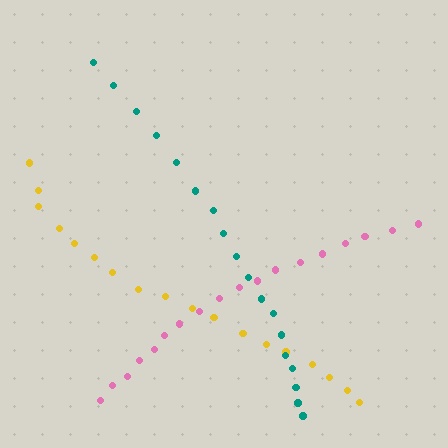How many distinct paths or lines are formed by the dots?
There are 3 distinct paths.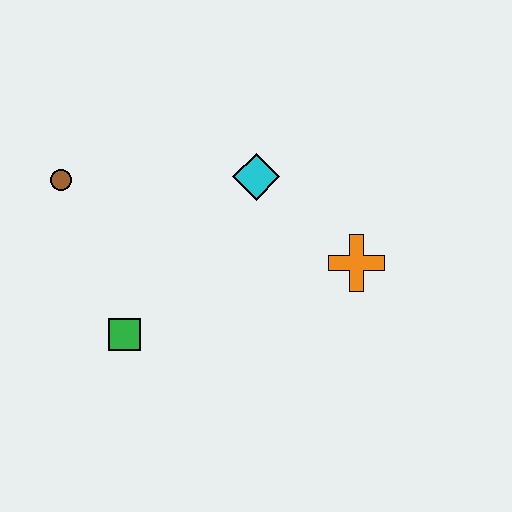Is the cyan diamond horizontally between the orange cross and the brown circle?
Yes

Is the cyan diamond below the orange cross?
No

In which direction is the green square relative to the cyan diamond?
The green square is below the cyan diamond.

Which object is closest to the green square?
The brown circle is closest to the green square.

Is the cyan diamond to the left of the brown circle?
No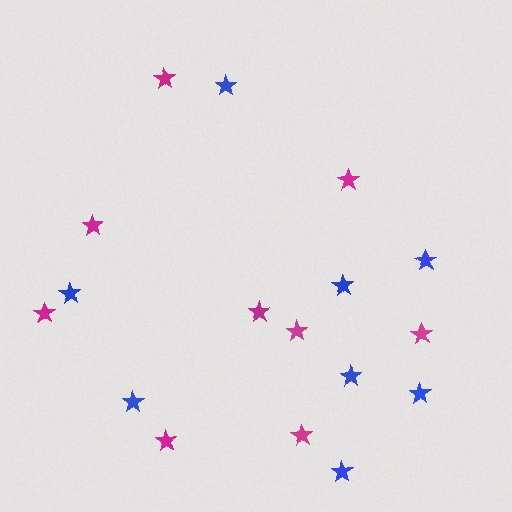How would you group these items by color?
There are 2 groups: one group of magenta stars (9) and one group of blue stars (8).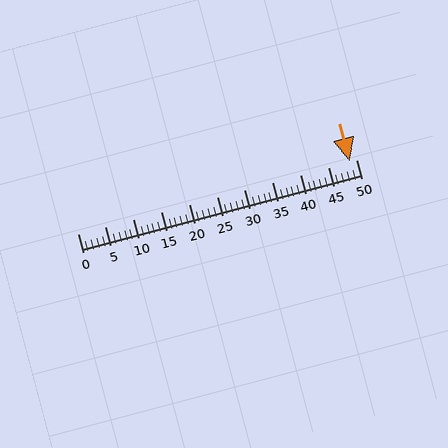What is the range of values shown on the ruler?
The ruler shows values from 0 to 50.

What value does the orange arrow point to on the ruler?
The orange arrow points to approximately 49.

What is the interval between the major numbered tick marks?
The major tick marks are spaced 5 units apart.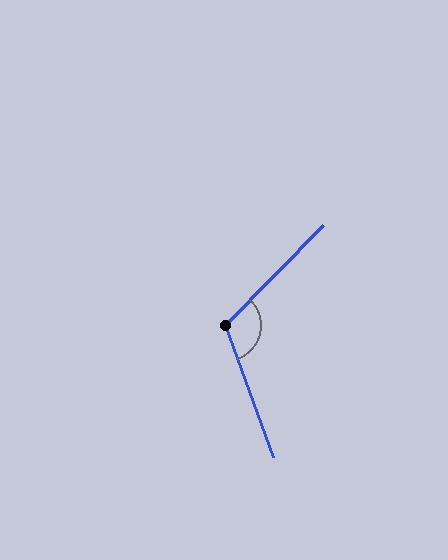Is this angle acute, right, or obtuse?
It is obtuse.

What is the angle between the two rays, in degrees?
Approximately 116 degrees.